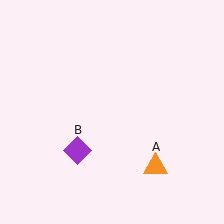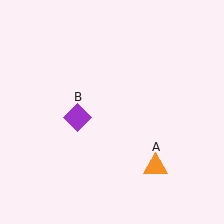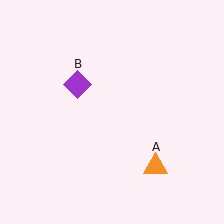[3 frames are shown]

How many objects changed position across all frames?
1 object changed position: purple diamond (object B).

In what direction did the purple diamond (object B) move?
The purple diamond (object B) moved up.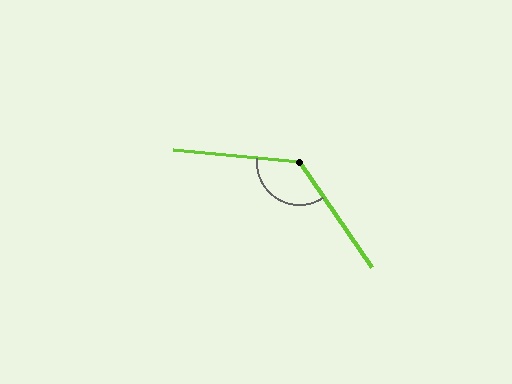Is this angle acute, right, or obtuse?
It is obtuse.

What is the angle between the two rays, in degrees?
Approximately 130 degrees.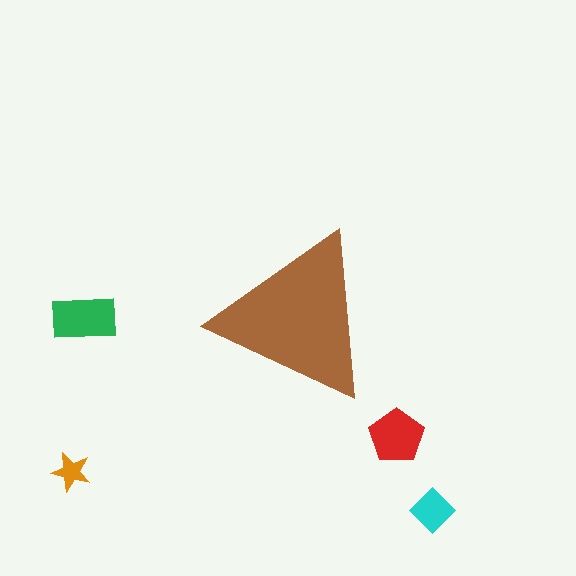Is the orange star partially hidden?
No, the orange star is fully visible.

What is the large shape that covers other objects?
A brown triangle.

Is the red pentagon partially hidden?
No, the red pentagon is fully visible.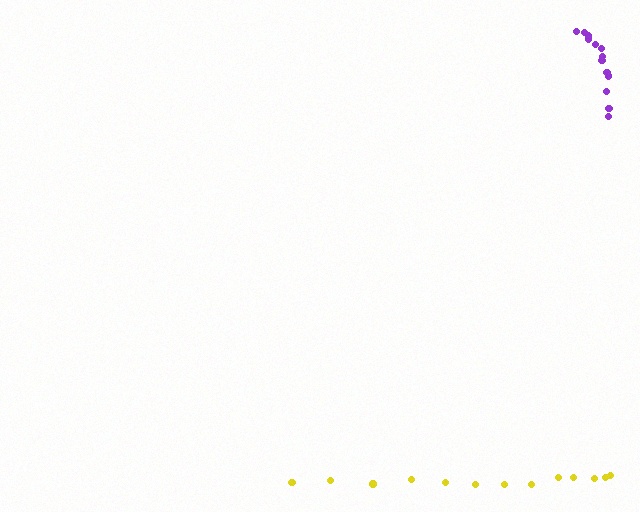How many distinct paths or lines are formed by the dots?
There are 2 distinct paths.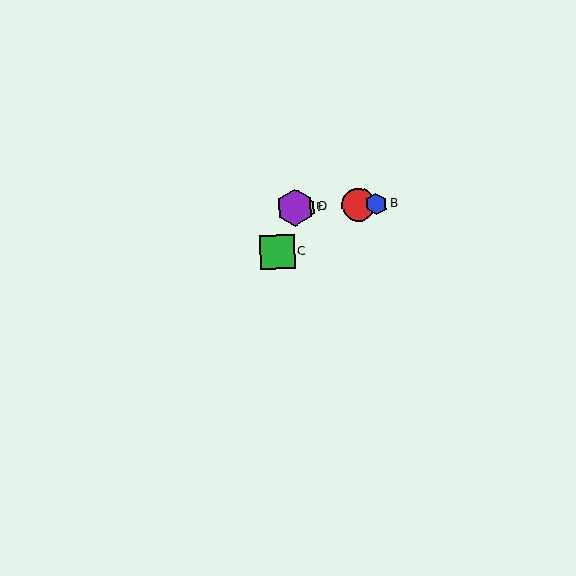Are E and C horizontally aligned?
No, E is at y≈208 and C is at y≈252.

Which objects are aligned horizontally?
Objects A, B, D, E are aligned horizontally.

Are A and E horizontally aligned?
Yes, both are at y≈205.